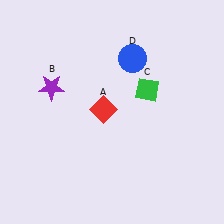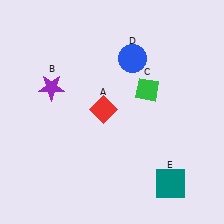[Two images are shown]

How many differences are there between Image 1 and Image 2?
There is 1 difference between the two images.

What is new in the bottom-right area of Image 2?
A teal square (E) was added in the bottom-right area of Image 2.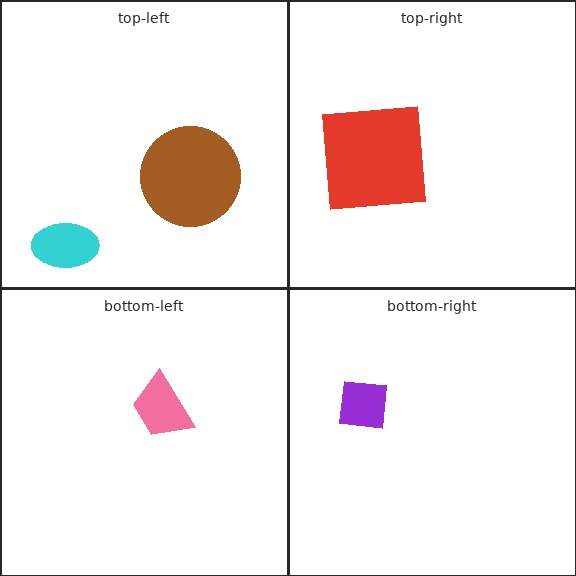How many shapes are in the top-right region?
1.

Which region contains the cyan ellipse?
The top-left region.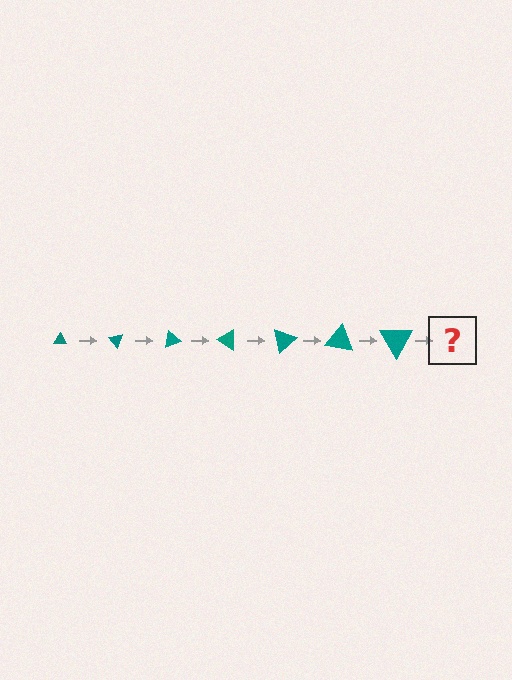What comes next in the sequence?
The next element should be a triangle, larger than the previous one and rotated 350 degrees from the start.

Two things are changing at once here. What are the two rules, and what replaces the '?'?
The two rules are that the triangle grows larger each step and it rotates 50 degrees each step. The '?' should be a triangle, larger than the previous one and rotated 350 degrees from the start.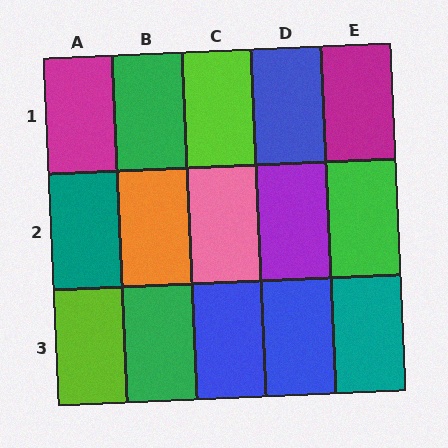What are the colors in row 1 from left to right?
Magenta, green, lime, blue, magenta.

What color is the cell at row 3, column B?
Green.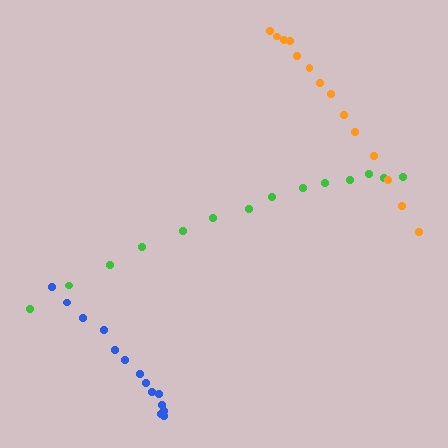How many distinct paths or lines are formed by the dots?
There are 3 distinct paths.